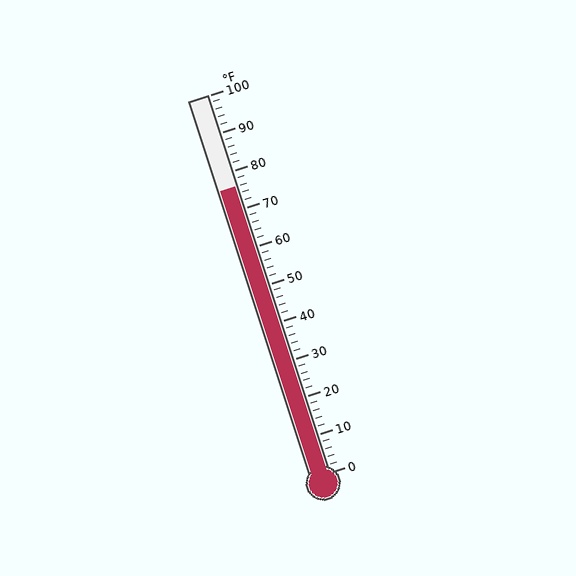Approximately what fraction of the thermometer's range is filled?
The thermometer is filled to approximately 75% of its range.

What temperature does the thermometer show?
The thermometer shows approximately 76°F.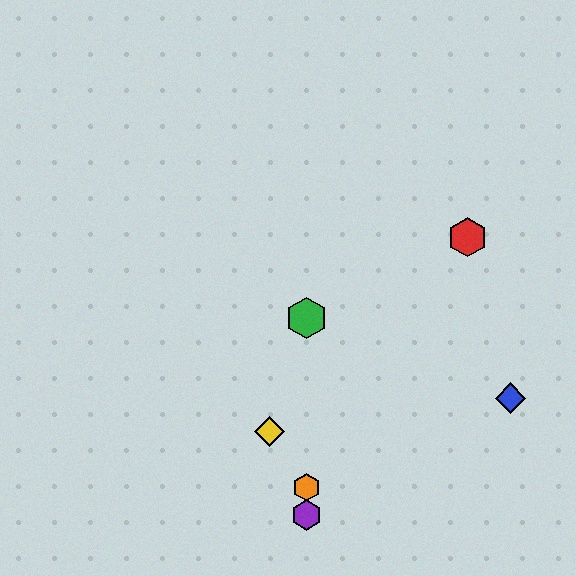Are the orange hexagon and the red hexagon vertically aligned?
No, the orange hexagon is at x≈307 and the red hexagon is at x≈467.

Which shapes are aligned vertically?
The green hexagon, the purple hexagon, the orange hexagon are aligned vertically.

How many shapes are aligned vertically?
3 shapes (the green hexagon, the purple hexagon, the orange hexagon) are aligned vertically.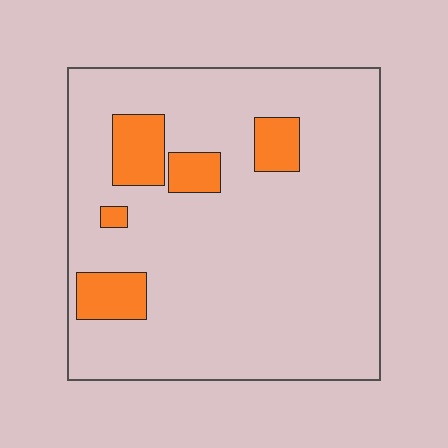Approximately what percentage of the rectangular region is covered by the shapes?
Approximately 15%.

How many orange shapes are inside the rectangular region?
5.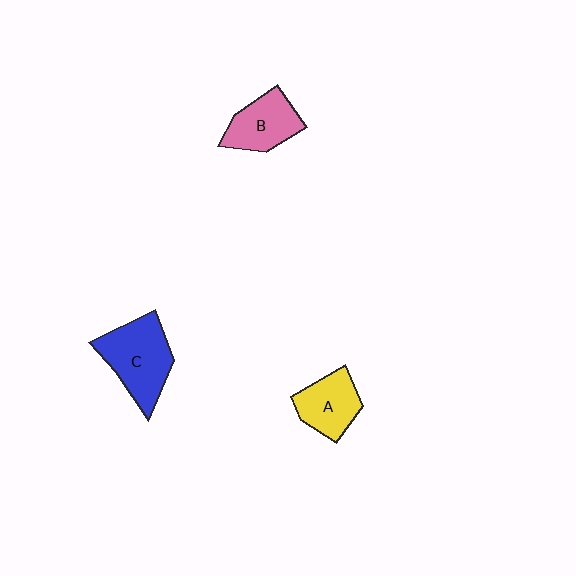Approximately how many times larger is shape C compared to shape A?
Approximately 1.5 times.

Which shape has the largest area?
Shape C (blue).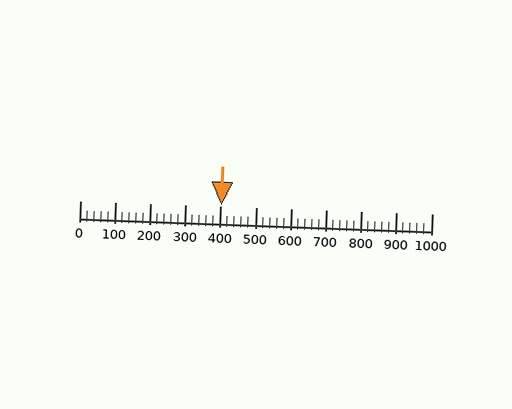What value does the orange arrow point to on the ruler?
The orange arrow points to approximately 402.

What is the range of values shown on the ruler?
The ruler shows values from 0 to 1000.